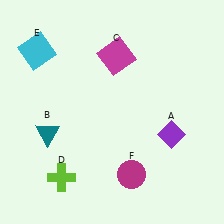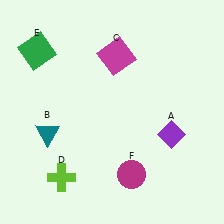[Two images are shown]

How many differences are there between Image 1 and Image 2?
There is 1 difference between the two images.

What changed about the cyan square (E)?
In Image 1, E is cyan. In Image 2, it changed to green.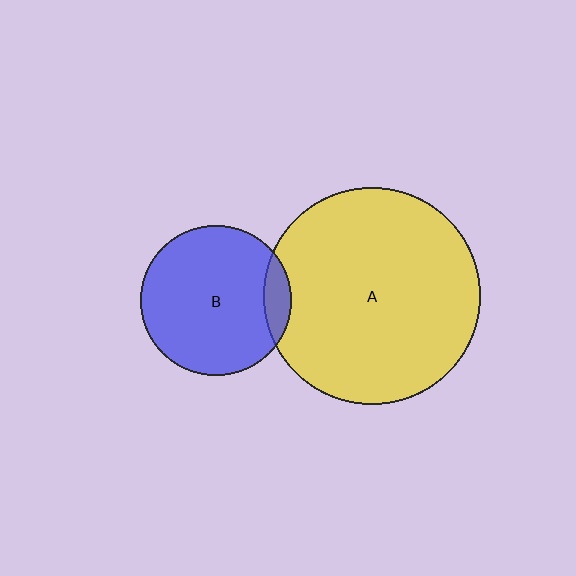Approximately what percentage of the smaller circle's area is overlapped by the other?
Approximately 10%.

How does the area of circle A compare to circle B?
Approximately 2.1 times.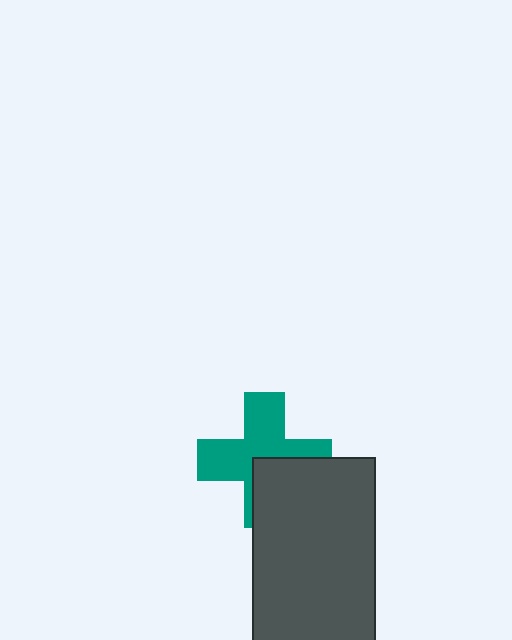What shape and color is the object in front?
The object in front is a dark gray rectangle.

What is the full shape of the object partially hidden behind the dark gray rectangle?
The partially hidden object is a teal cross.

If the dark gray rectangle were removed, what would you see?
You would see the complete teal cross.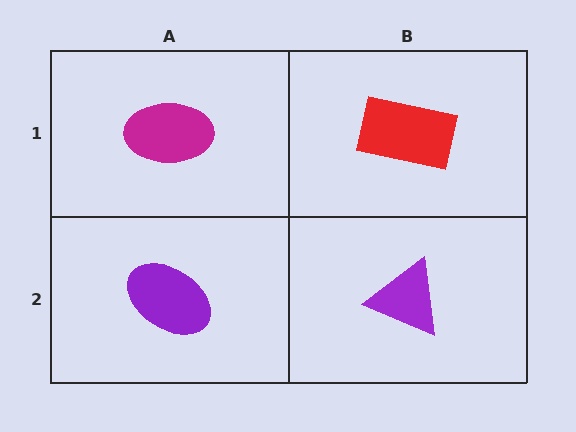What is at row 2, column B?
A purple triangle.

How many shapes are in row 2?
2 shapes.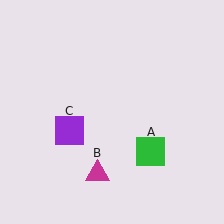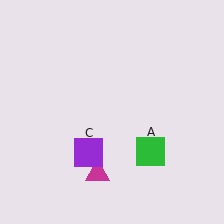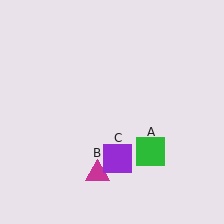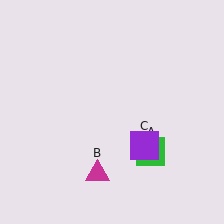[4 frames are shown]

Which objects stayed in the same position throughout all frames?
Green square (object A) and magenta triangle (object B) remained stationary.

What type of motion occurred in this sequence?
The purple square (object C) rotated counterclockwise around the center of the scene.